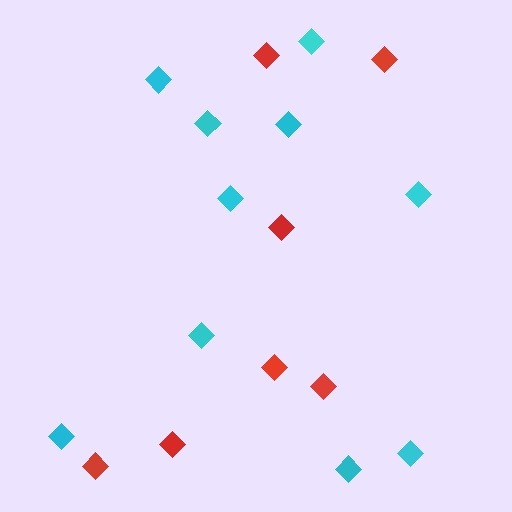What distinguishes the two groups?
There are 2 groups: one group of red diamonds (7) and one group of cyan diamonds (10).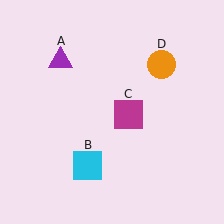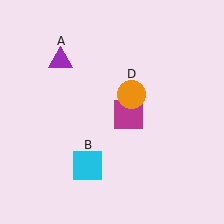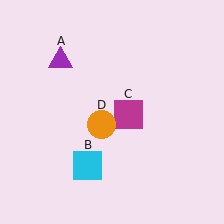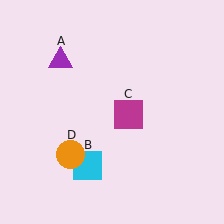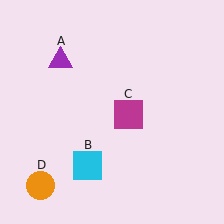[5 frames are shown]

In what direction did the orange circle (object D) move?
The orange circle (object D) moved down and to the left.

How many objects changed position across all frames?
1 object changed position: orange circle (object D).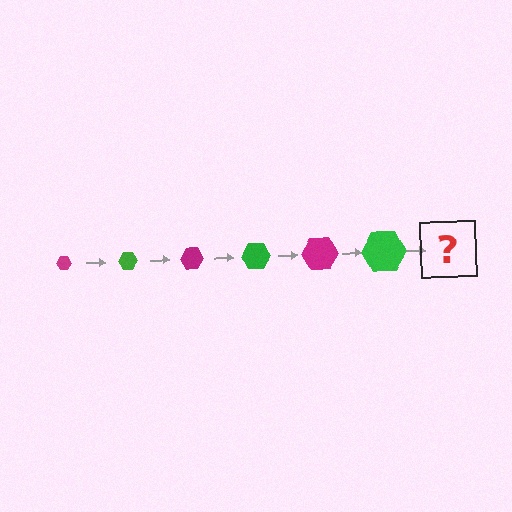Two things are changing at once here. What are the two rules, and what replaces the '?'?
The two rules are that the hexagon grows larger each step and the color cycles through magenta and green. The '?' should be a magenta hexagon, larger than the previous one.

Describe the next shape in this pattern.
It should be a magenta hexagon, larger than the previous one.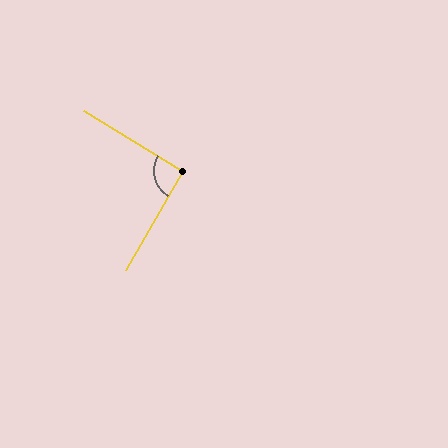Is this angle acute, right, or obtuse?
It is approximately a right angle.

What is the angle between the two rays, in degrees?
Approximately 91 degrees.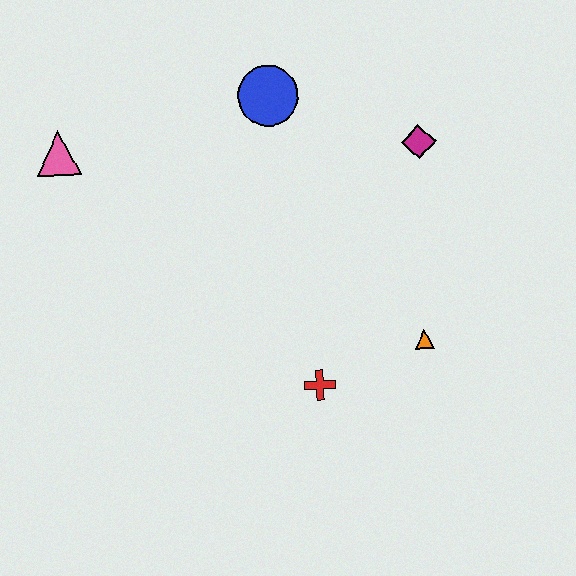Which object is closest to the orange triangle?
The red cross is closest to the orange triangle.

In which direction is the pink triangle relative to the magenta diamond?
The pink triangle is to the left of the magenta diamond.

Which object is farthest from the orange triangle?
The pink triangle is farthest from the orange triangle.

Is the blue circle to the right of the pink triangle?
Yes